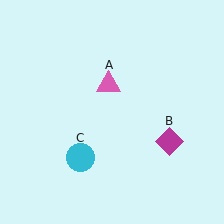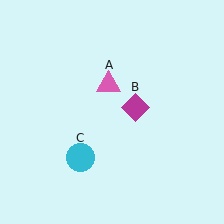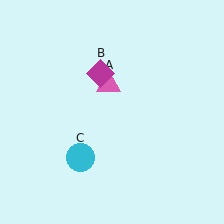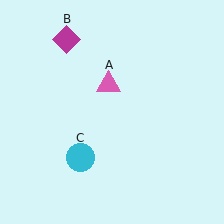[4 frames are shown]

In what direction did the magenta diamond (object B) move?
The magenta diamond (object B) moved up and to the left.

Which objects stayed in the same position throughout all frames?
Pink triangle (object A) and cyan circle (object C) remained stationary.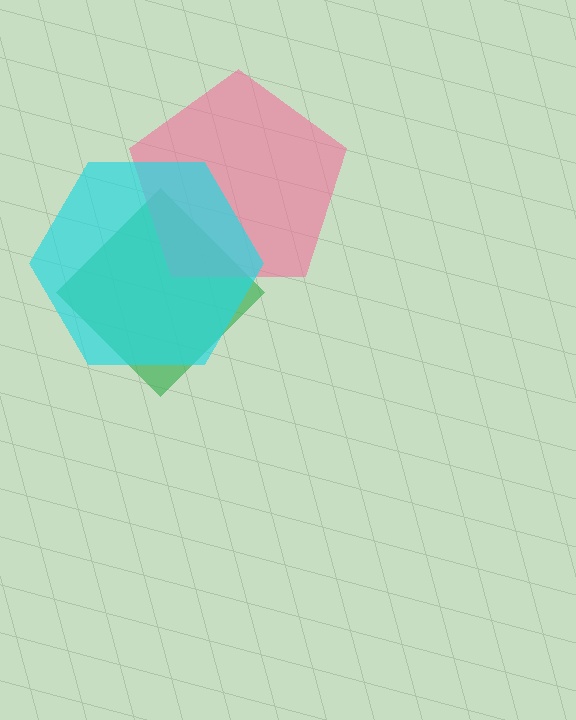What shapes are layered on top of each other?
The layered shapes are: a green diamond, a pink pentagon, a cyan hexagon.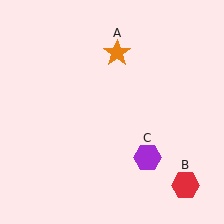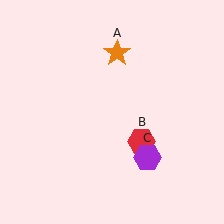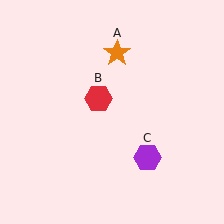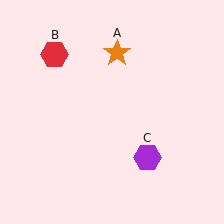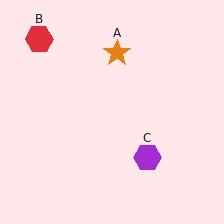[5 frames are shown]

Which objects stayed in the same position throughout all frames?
Orange star (object A) and purple hexagon (object C) remained stationary.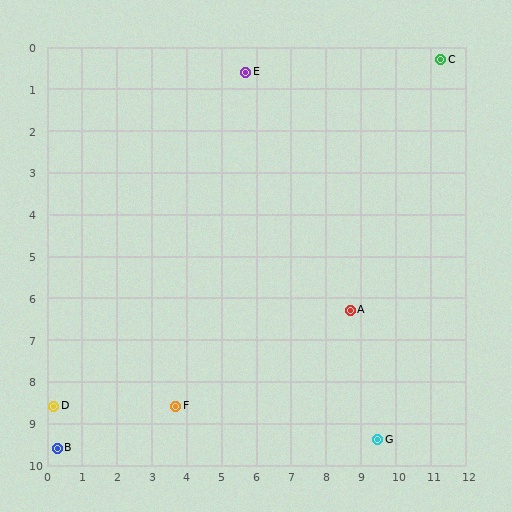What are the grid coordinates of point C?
Point C is at approximately (11.3, 0.3).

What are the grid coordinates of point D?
Point D is at approximately (0.2, 8.6).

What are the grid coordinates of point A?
Point A is at approximately (8.7, 6.3).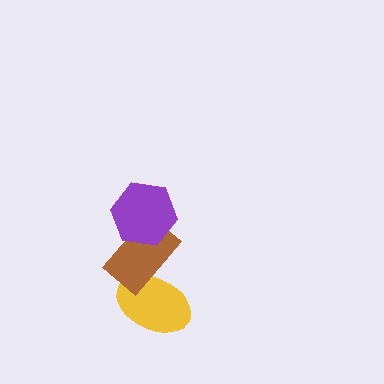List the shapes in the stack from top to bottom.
From top to bottom: the purple hexagon, the brown rectangle, the yellow ellipse.